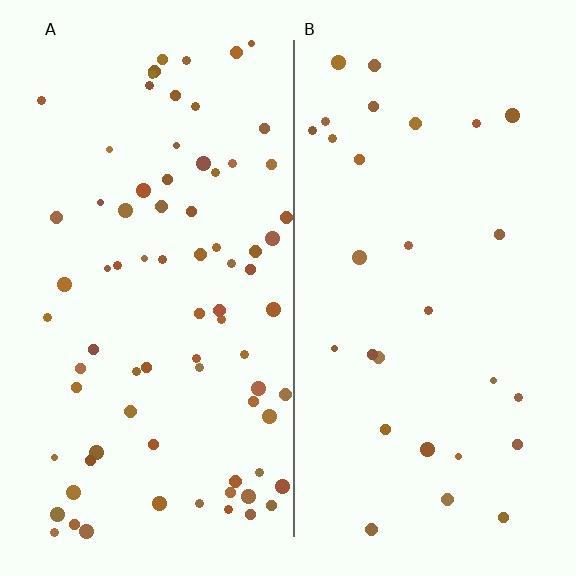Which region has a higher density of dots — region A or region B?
A (the left).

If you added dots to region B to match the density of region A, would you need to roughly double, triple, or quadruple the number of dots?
Approximately triple.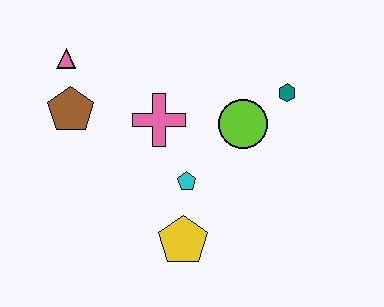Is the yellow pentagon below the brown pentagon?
Yes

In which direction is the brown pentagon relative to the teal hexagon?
The brown pentagon is to the left of the teal hexagon.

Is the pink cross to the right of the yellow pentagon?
No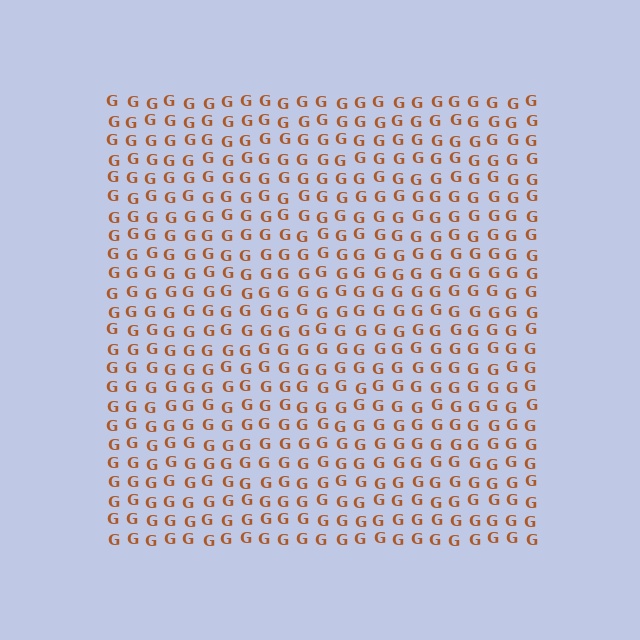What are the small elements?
The small elements are letter G's.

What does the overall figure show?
The overall figure shows a square.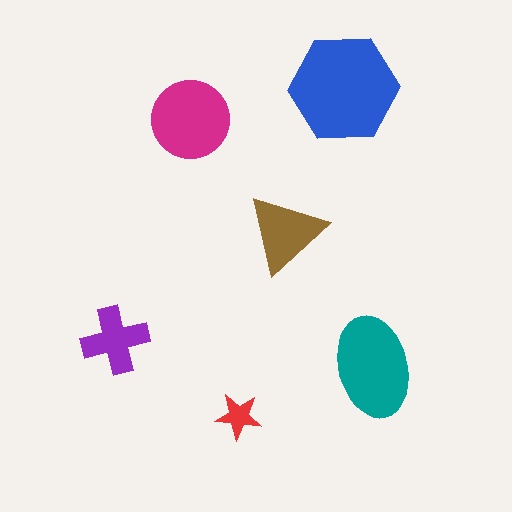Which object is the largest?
The blue hexagon.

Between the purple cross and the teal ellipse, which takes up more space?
The teal ellipse.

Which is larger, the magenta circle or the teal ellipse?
The teal ellipse.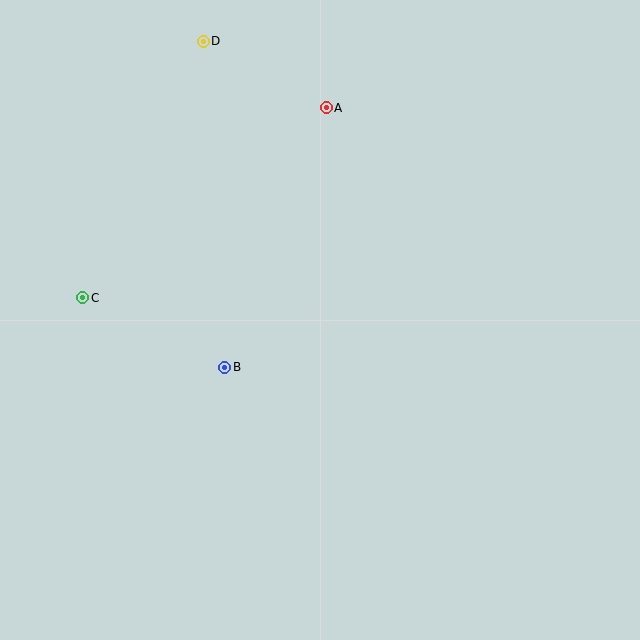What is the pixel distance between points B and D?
The distance between B and D is 326 pixels.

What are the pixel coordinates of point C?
Point C is at (83, 298).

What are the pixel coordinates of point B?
Point B is at (224, 367).